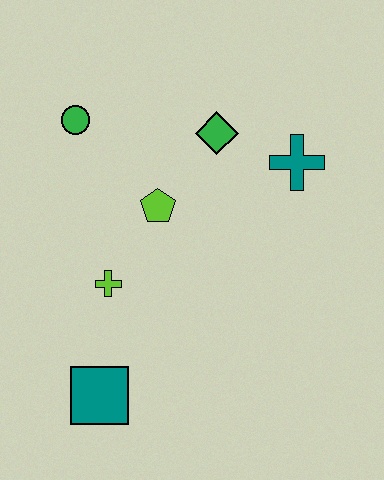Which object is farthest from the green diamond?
The teal square is farthest from the green diamond.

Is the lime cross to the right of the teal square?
Yes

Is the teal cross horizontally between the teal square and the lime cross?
No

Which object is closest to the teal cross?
The green diamond is closest to the teal cross.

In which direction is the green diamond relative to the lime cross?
The green diamond is above the lime cross.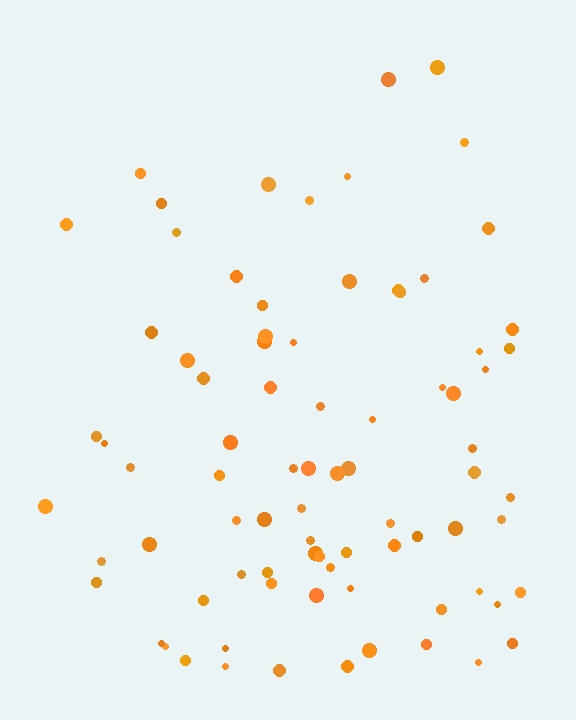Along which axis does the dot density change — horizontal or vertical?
Vertical.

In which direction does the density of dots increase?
From top to bottom, with the bottom side densest.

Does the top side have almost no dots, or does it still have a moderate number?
Still a moderate number, just noticeably fewer than the bottom.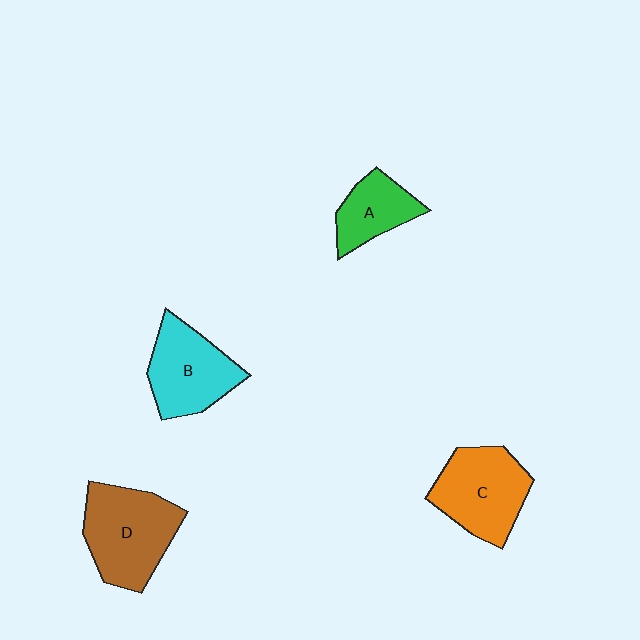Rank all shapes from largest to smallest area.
From largest to smallest: D (brown), C (orange), B (cyan), A (green).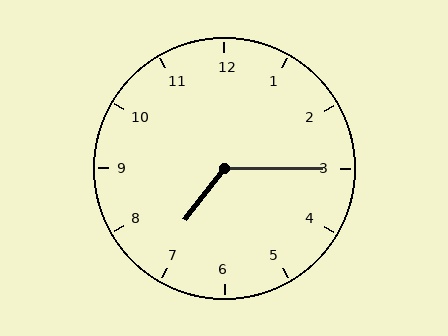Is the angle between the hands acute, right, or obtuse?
It is obtuse.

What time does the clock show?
7:15.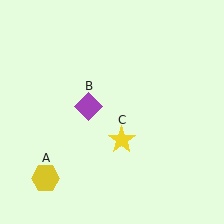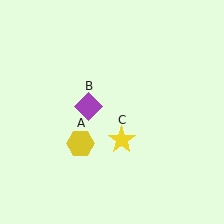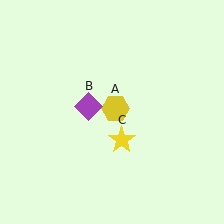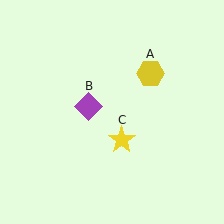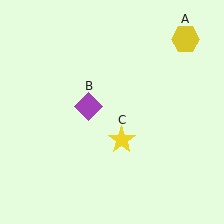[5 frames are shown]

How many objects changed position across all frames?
1 object changed position: yellow hexagon (object A).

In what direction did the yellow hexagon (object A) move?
The yellow hexagon (object A) moved up and to the right.